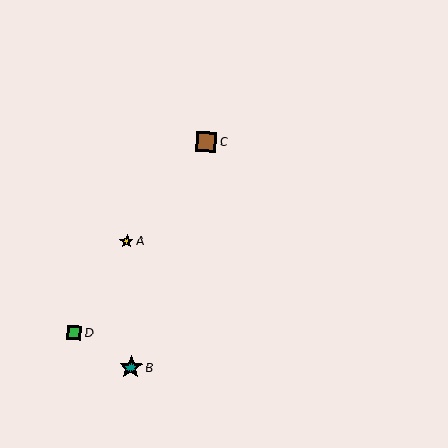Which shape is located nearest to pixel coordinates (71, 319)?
The green square (labeled D) at (74, 333) is nearest to that location.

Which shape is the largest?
The teal star (labeled B) is the largest.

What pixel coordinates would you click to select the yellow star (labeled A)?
Click at (127, 241) to select the yellow star A.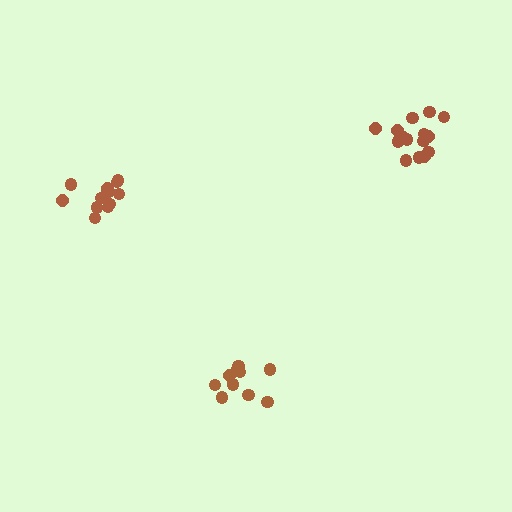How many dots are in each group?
Group 1: 15 dots, Group 2: 13 dots, Group 3: 11 dots (39 total).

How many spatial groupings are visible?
There are 3 spatial groupings.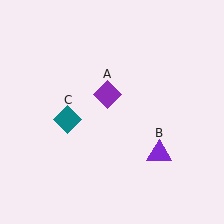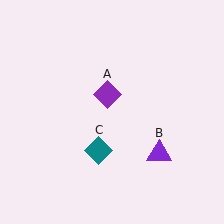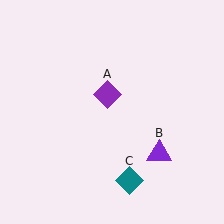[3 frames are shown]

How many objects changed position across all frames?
1 object changed position: teal diamond (object C).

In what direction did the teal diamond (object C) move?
The teal diamond (object C) moved down and to the right.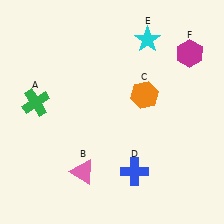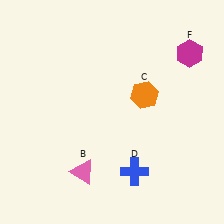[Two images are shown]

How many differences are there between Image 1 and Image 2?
There are 2 differences between the two images.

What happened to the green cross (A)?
The green cross (A) was removed in Image 2. It was in the top-left area of Image 1.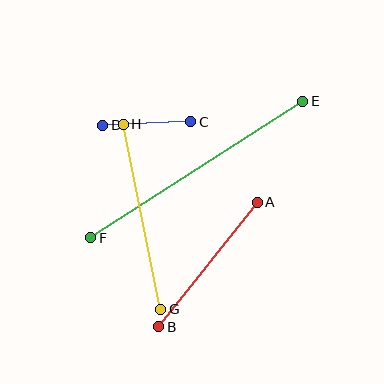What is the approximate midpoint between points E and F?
The midpoint is at approximately (197, 170) pixels.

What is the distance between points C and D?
The distance is approximately 88 pixels.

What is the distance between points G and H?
The distance is approximately 189 pixels.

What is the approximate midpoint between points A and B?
The midpoint is at approximately (208, 264) pixels.